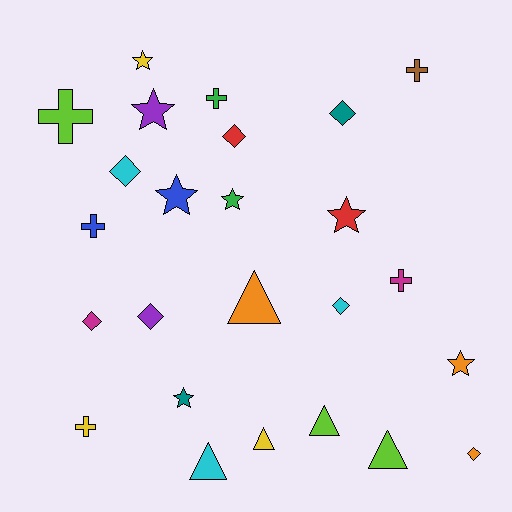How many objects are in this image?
There are 25 objects.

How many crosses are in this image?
There are 6 crosses.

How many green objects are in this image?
There are 2 green objects.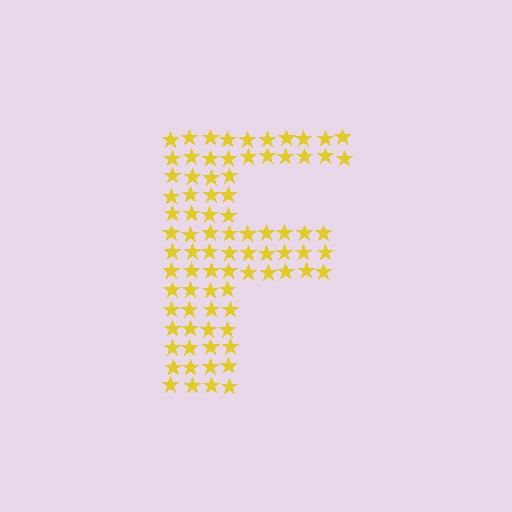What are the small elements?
The small elements are stars.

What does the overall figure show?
The overall figure shows the letter F.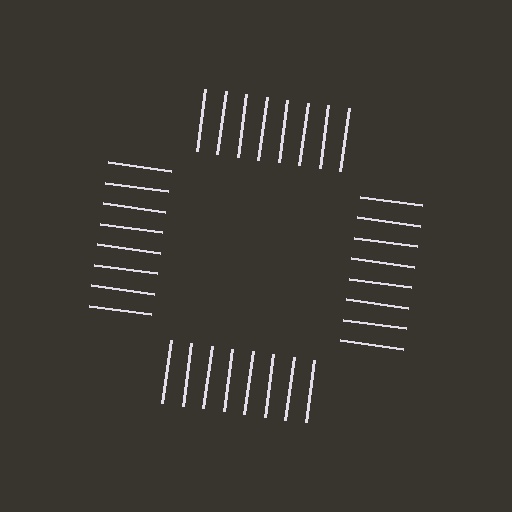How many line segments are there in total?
32 — 8 along each of the 4 edges.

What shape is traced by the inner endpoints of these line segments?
An illusory square — the line segments terminate on its edges but no continuous stroke is drawn.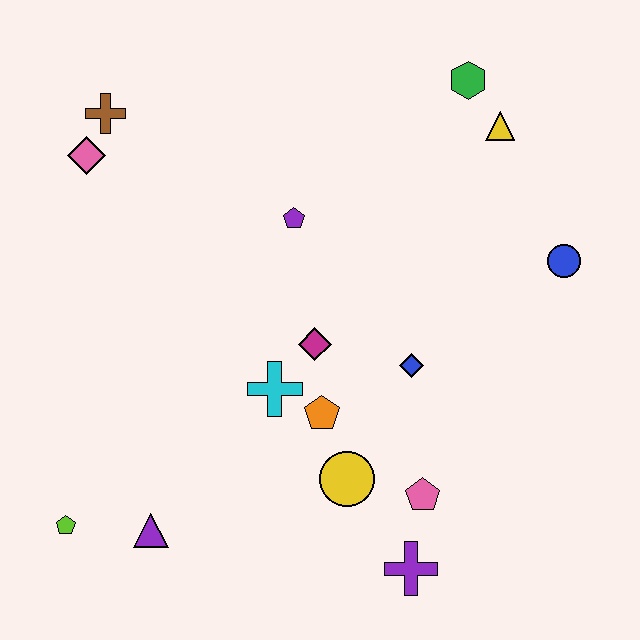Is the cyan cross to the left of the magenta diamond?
Yes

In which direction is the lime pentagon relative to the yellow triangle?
The lime pentagon is to the left of the yellow triangle.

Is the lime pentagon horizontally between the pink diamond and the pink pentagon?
No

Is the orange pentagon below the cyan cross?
Yes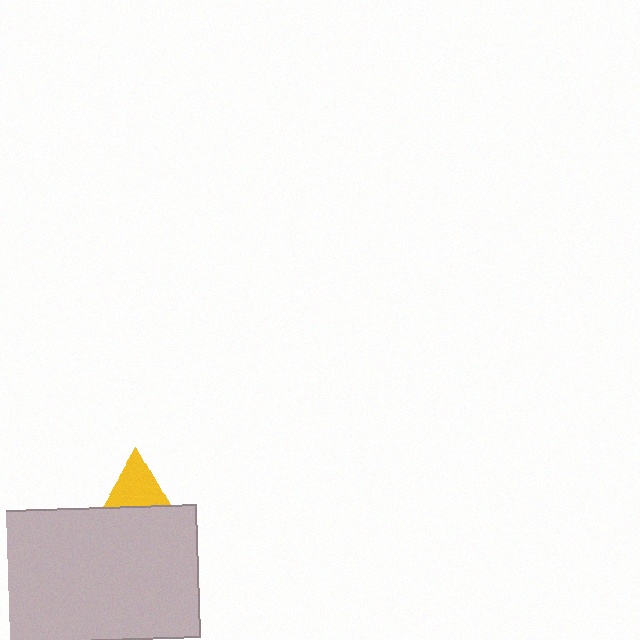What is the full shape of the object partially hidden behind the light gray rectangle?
The partially hidden object is a yellow triangle.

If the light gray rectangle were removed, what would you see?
You would see the complete yellow triangle.